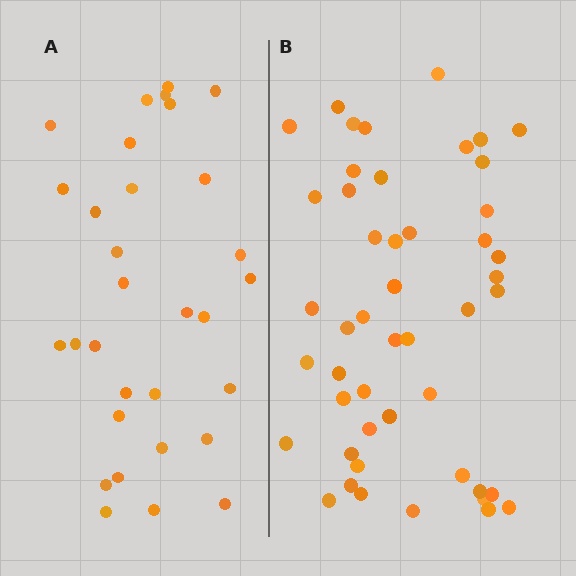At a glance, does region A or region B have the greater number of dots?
Region B (the right region) has more dots.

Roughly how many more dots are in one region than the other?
Region B has approximately 15 more dots than region A.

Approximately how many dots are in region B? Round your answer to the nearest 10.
About 50 dots. (The exact count is 48, which rounds to 50.)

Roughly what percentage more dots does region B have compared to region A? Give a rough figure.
About 55% more.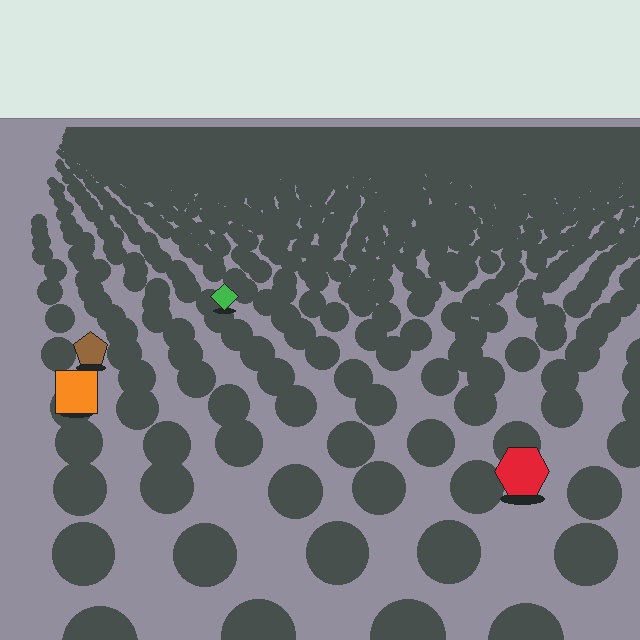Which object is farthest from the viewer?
The green diamond is farthest from the viewer. It appears smaller and the ground texture around it is denser.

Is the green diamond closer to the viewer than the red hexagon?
No. The red hexagon is closer — you can tell from the texture gradient: the ground texture is coarser near it.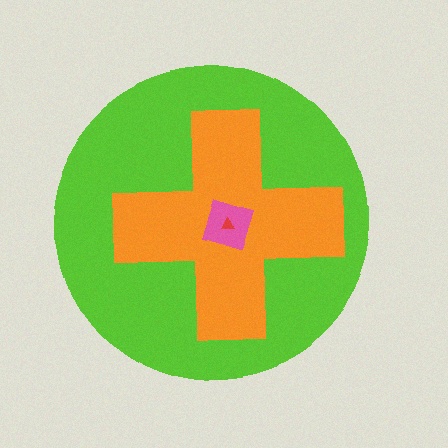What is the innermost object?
The red triangle.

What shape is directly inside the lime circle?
The orange cross.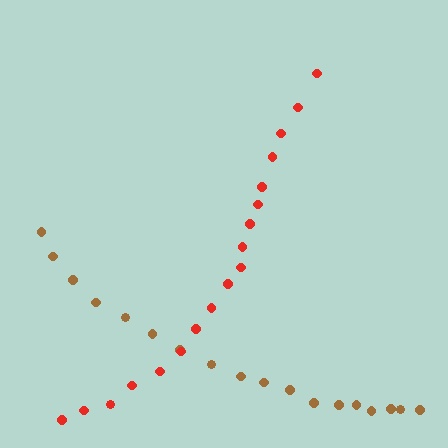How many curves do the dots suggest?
There are 2 distinct paths.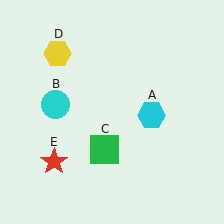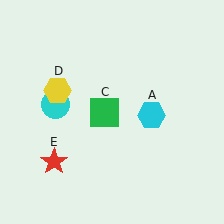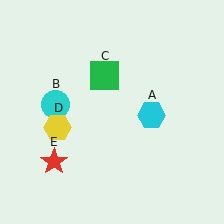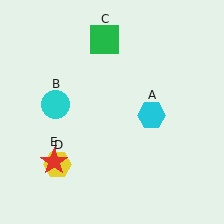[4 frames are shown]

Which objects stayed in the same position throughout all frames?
Cyan hexagon (object A) and cyan circle (object B) and red star (object E) remained stationary.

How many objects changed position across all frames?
2 objects changed position: green square (object C), yellow hexagon (object D).